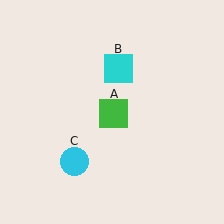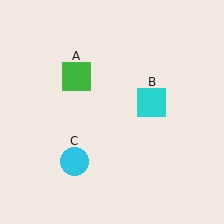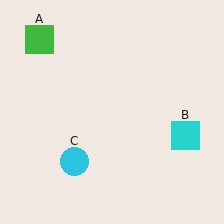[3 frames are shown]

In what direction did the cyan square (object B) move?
The cyan square (object B) moved down and to the right.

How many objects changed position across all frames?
2 objects changed position: green square (object A), cyan square (object B).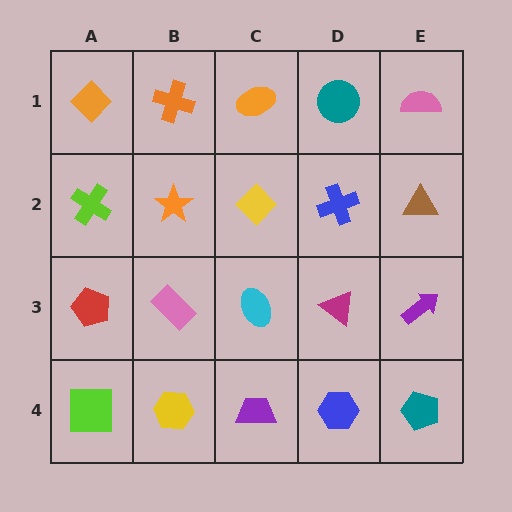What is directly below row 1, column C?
A yellow diamond.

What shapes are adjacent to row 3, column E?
A brown triangle (row 2, column E), a teal pentagon (row 4, column E), a magenta triangle (row 3, column D).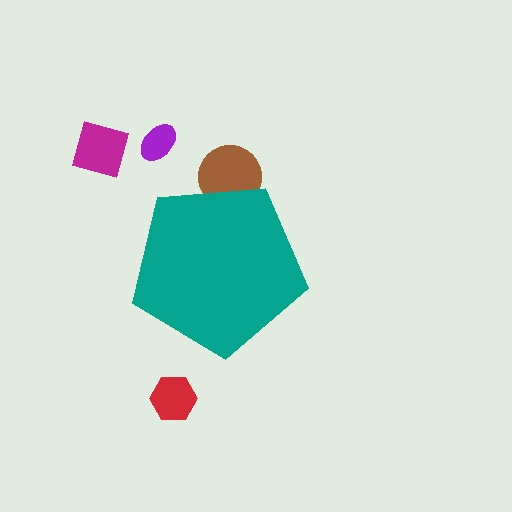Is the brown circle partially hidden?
Yes, the brown circle is partially hidden behind the teal pentagon.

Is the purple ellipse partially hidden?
No, the purple ellipse is fully visible.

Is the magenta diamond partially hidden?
No, the magenta diamond is fully visible.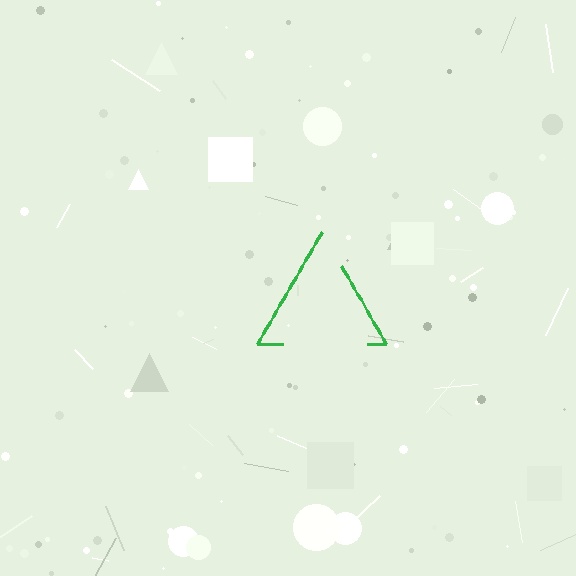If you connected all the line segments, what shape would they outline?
They would outline a triangle.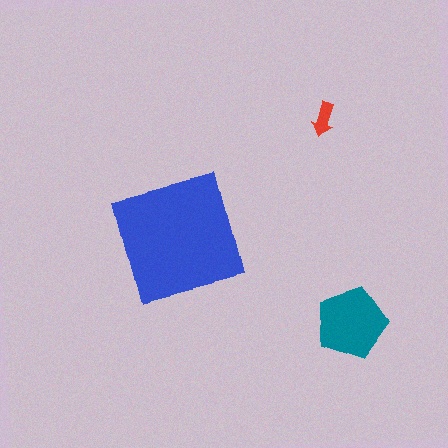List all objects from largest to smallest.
The blue square, the teal pentagon, the red arrow.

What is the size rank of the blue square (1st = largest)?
1st.